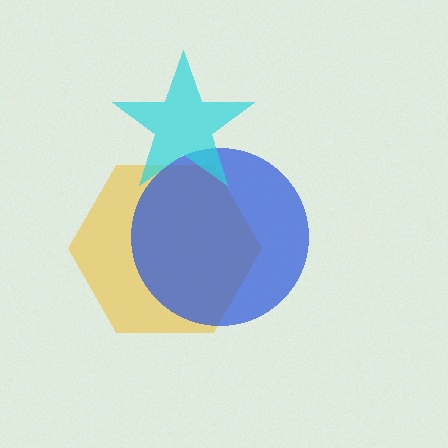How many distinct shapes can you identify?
There are 3 distinct shapes: a yellow hexagon, a blue circle, a cyan star.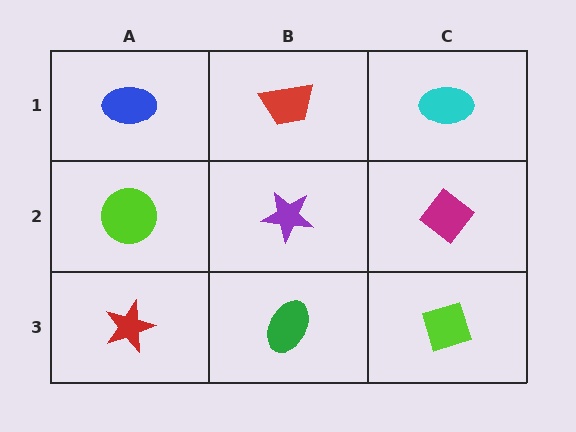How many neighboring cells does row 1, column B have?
3.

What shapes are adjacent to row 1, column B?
A purple star (row 2, column B), a blue ellipse (row 1, column A), a cyan ellipse (row 1, column C).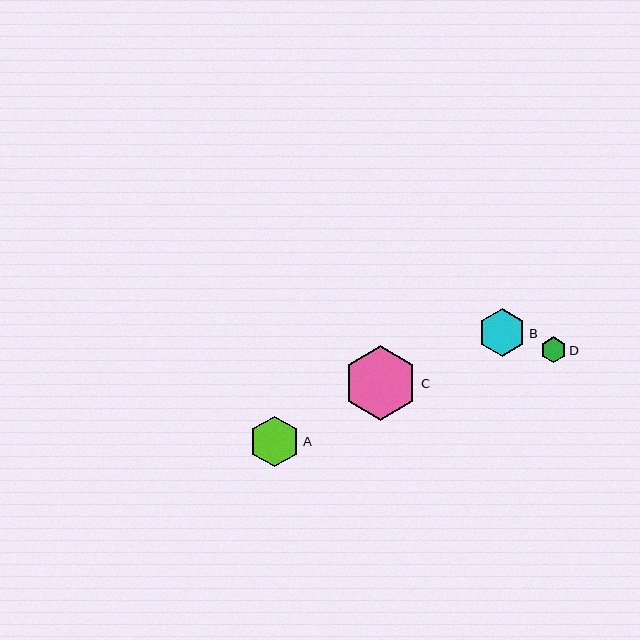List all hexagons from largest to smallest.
From largest to smallest: C, A, B, D.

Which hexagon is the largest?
Hexagon C is the largest with a size of approximately 74 pixels.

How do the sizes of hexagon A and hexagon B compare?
Hexagon A and hexagon B are approximately the same size.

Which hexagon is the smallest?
Hexagon D is the smallest with a size of approximately 26 pixels.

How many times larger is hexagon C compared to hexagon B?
Hexagon C is approximately 1.6 times the size of hexagon B.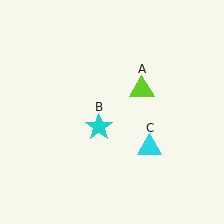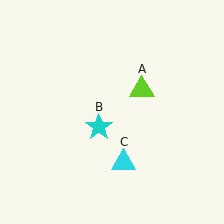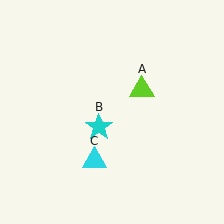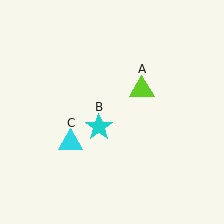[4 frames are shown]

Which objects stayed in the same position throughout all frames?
Lime triangle (object A) and cyan star (object B) remained stationary.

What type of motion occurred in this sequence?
The cyan triangle (object C) rotated clockwise around the center of the scene.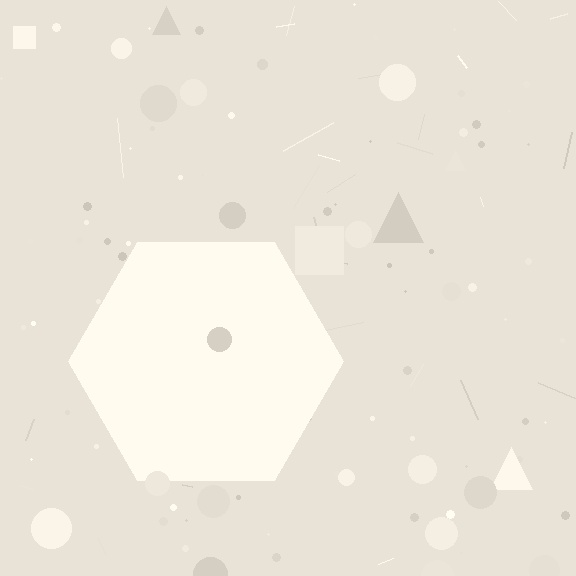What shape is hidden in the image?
A hexagon is hidden in the image.